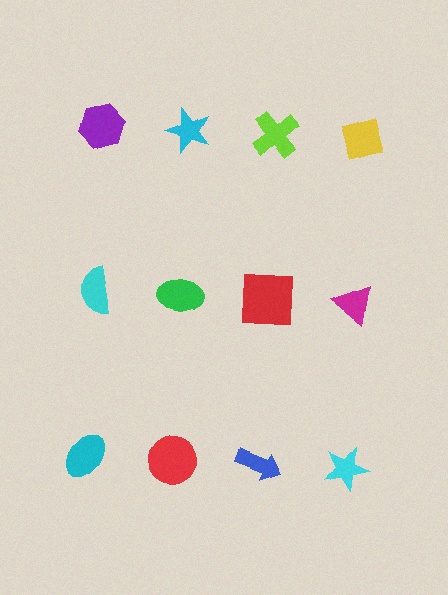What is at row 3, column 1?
A cyan ellipse.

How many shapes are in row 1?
4 shapes.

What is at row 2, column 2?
A green ellipse.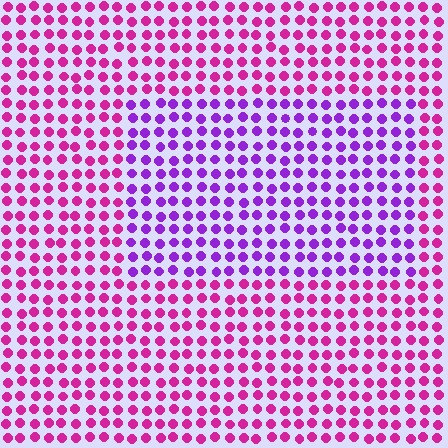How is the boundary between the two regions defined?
The boundary is defined purely by a slight shift in hue (about 41 degrees). Spacing, size, and orientation are identical on both sides.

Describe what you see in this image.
The image is filled with small magenta elements in a uniform arrangement. A rectangle-shaped region is visible where the elements are tinted to a slightly different hue, forming a subtle color boundary.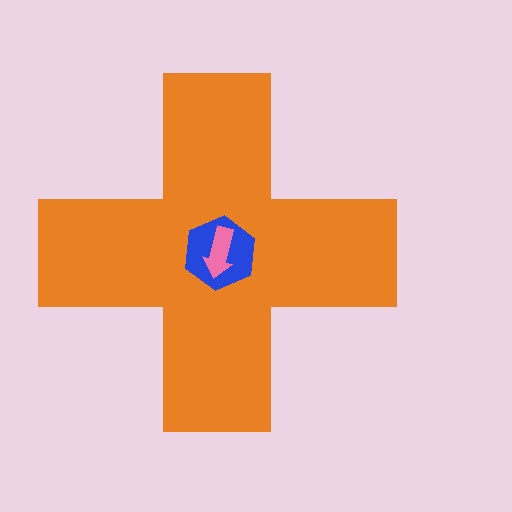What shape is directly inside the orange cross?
The blue hexagon.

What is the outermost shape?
The orange cross.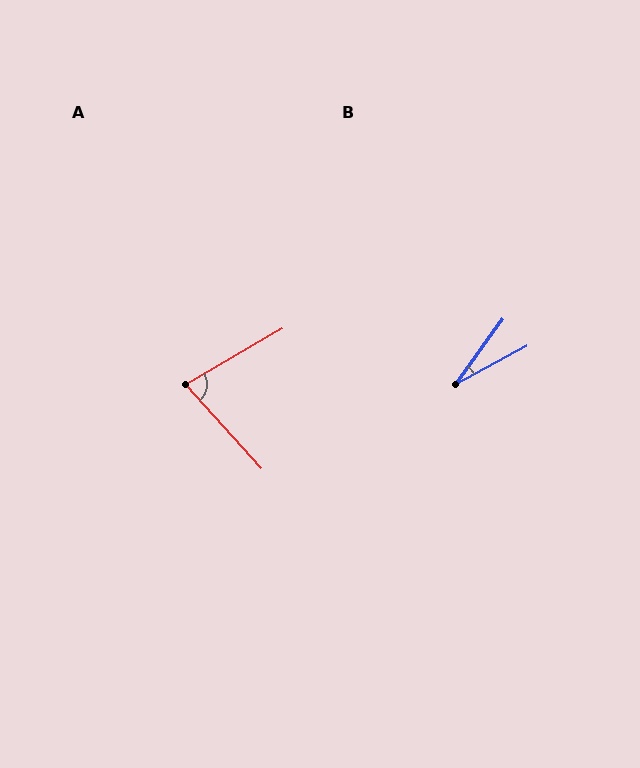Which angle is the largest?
A, at approximately 78 degrees.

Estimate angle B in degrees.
Approximately 26 degrees.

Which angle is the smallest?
B, at approximately 26 degrees.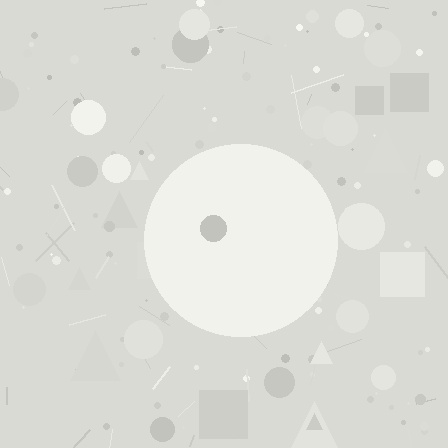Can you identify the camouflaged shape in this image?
The camouflaged shape is a circle.